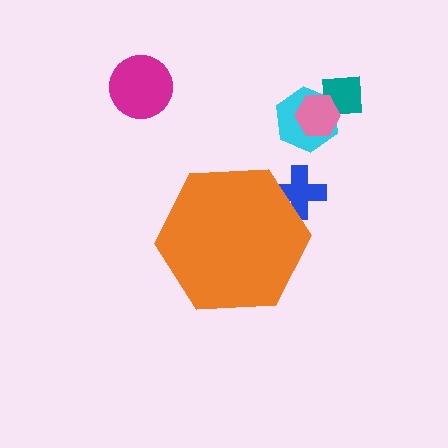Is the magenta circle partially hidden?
No, the magenta circle is fully visible.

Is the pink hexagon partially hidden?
No, the pink hexagon is fully visible.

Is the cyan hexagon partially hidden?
No, the cyan hexagon is fully visible.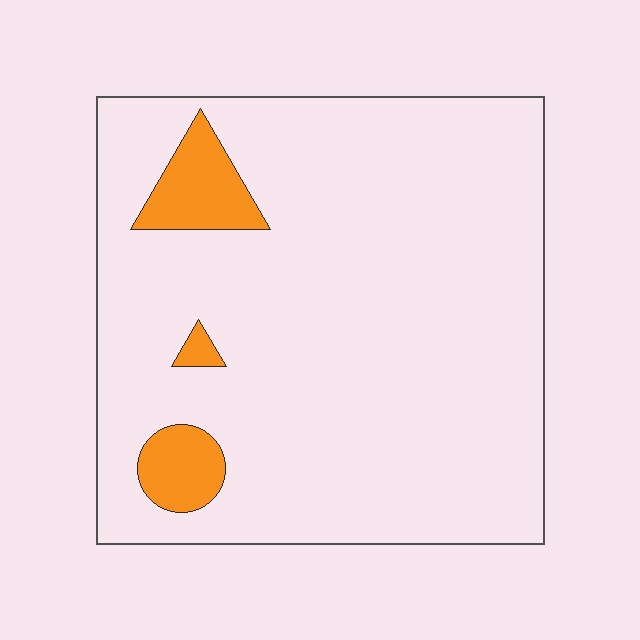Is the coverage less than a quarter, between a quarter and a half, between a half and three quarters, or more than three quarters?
Less than a quarter.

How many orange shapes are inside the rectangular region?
3.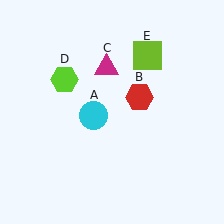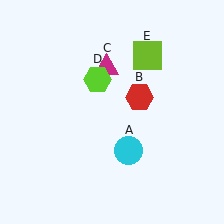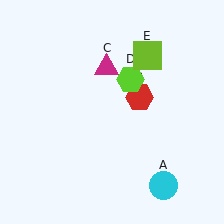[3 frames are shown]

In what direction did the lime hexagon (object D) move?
The lime hexagon (object D) moved right.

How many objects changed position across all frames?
2 objects changed position: cyan circle (object A), lime hexagon (object D).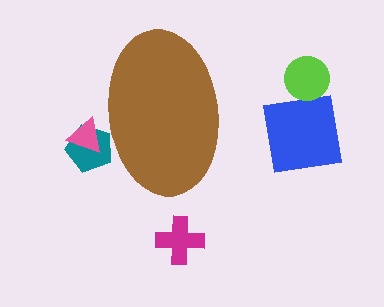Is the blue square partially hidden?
No, the blue square is fully visible.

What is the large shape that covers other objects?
A brown ellipse.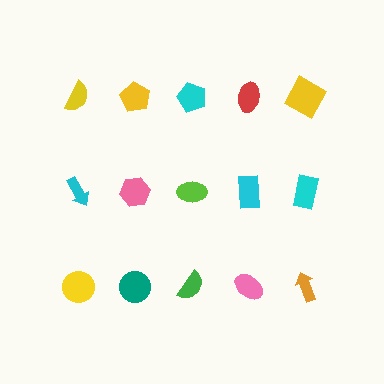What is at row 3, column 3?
A green semicircle.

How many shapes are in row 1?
5 shapes.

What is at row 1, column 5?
A yellow diamond.